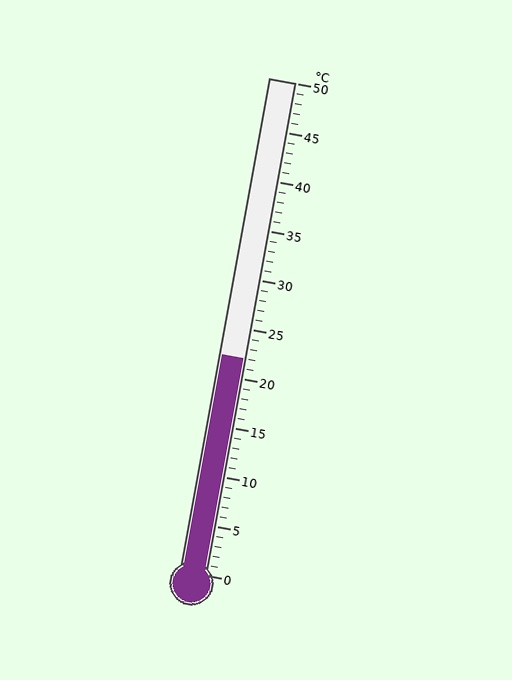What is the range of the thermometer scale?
The thermometer scale ranges from 0°C to 50°C.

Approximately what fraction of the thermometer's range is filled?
The thermometer is filled to approximately 45% of its range.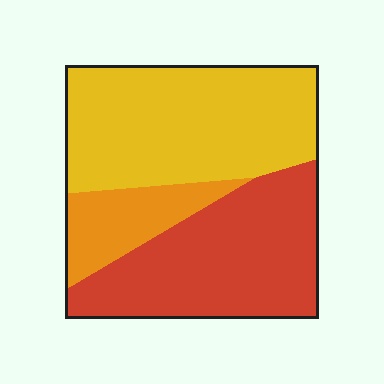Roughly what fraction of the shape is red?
Red covers around 40% of the shape.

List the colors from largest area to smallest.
From largest to smallest: yellow, red, orange.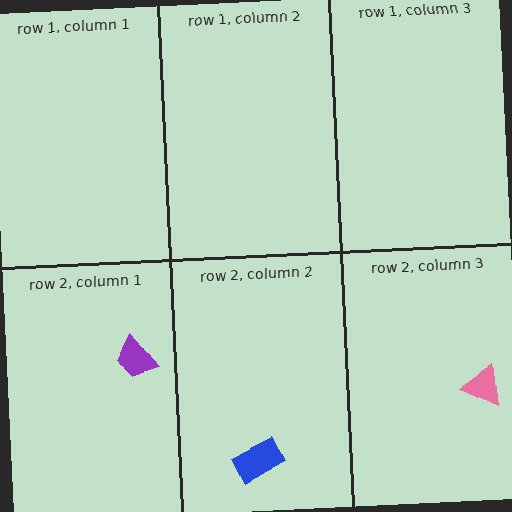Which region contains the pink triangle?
The row 2, column 3 region.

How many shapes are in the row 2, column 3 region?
1.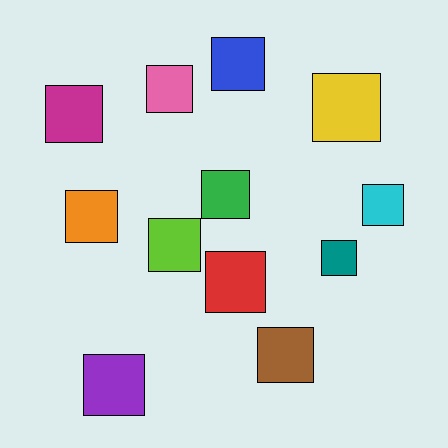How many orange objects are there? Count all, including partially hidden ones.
There is 1 orange object.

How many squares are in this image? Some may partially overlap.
There are 12 squares.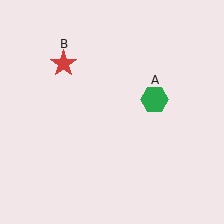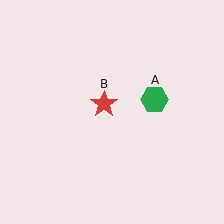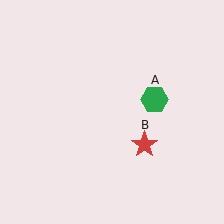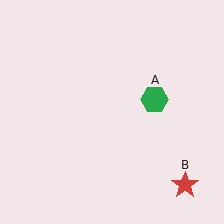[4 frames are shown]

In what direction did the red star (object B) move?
The red star (object B) moved down and to the right.